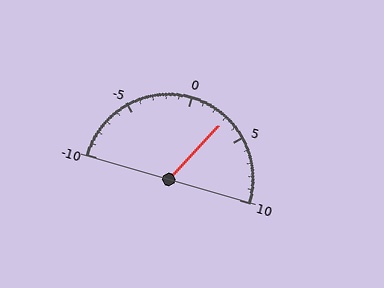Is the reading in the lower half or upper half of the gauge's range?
The reading is in the upper half of the range (-10 to 10).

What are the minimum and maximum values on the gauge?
The gauge ranges from -10 to 10.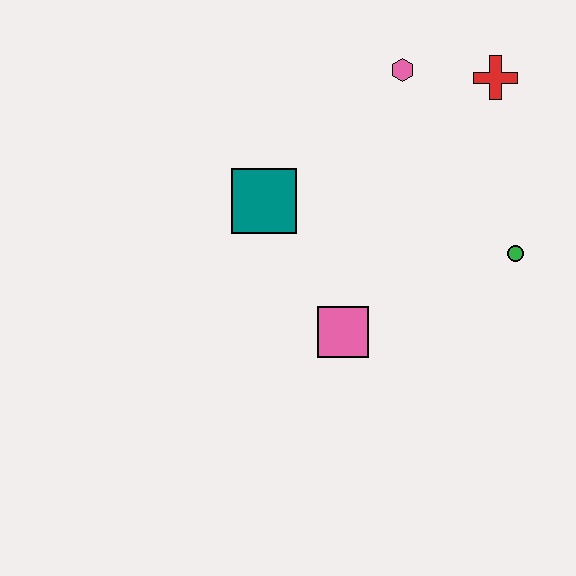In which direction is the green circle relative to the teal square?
The green circle is to the right of the teal square.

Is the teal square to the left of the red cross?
Yes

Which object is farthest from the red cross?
The pink square is farthest from the red cross.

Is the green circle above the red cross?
No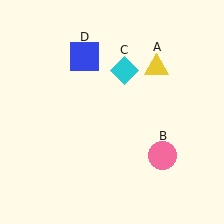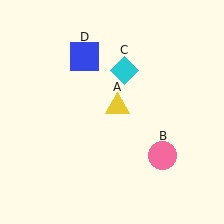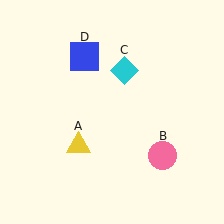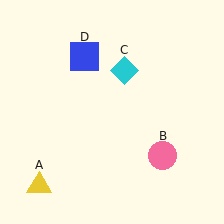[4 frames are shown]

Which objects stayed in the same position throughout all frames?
Pink circle (object B) and cyan diamond (object C) and blue square (object D) remained stationary.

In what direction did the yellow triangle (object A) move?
The yellow triangle (object A) moved down and to the left.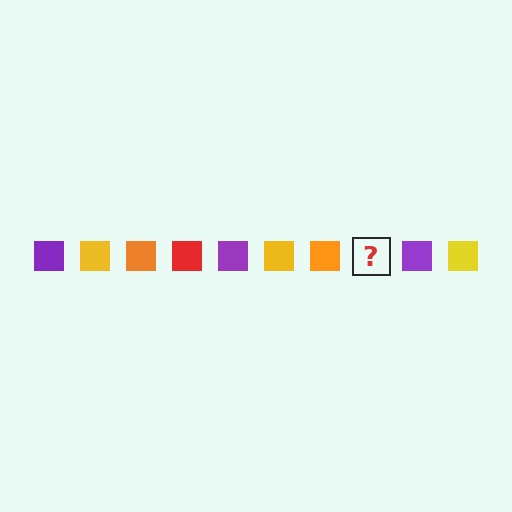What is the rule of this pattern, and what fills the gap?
The rule is that the pattern cycles through purple, yellow, orange, red squares. The gap should be filled with a red square.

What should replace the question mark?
The question mark should be replaced with a red square.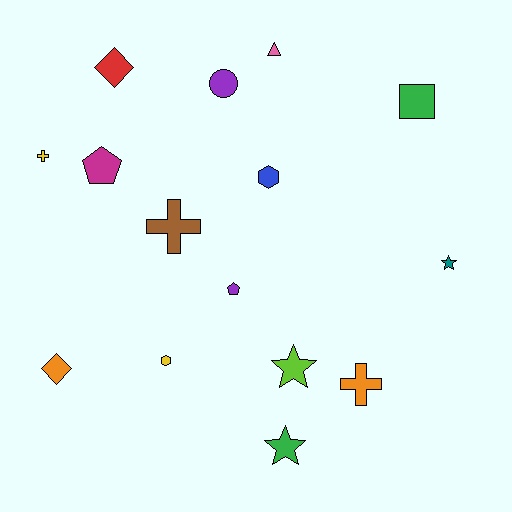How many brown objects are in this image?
There is 1 brown object.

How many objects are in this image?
There are 15 objects.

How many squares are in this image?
There is 1 square.